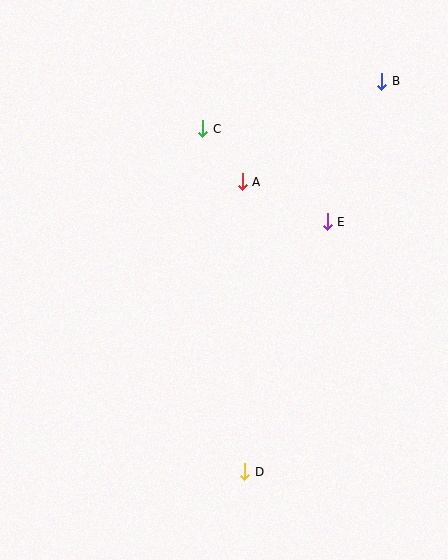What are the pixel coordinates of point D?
Point D is at (245, 472).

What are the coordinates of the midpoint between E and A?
The midpoint between E and A is at (285, 202).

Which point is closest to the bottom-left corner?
Point D is closest to the bottom-left corner.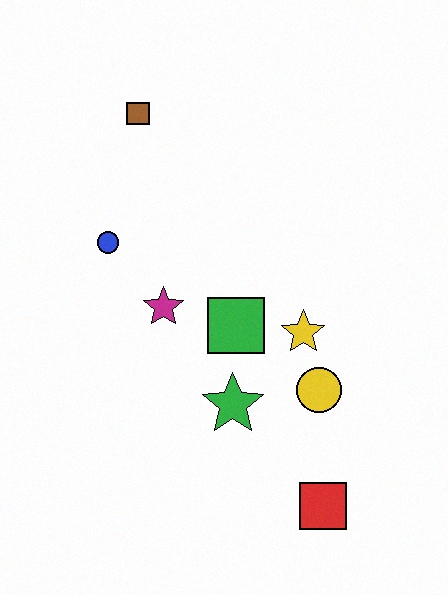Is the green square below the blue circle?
Yes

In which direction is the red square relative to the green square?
The red square is below the green square.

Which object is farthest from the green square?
The brown square is farthest from the green square.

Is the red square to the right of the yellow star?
Yes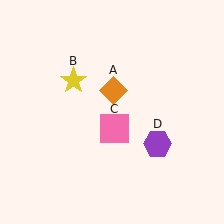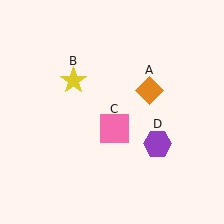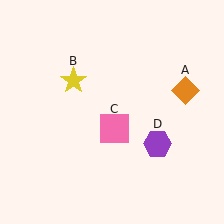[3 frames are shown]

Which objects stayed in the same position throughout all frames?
Yellow star (object B) and pink square (object C) and purple hexagon (object D) remained stationary.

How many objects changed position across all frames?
1 object changed position: orange diamond (object A).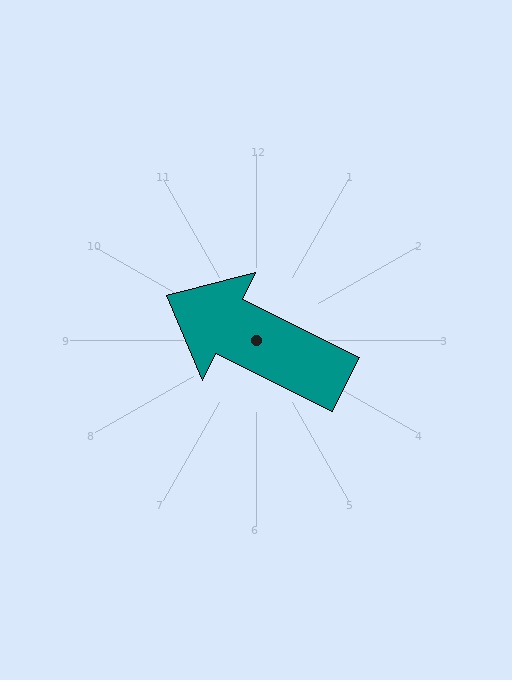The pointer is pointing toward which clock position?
Roughly 10 o'clock.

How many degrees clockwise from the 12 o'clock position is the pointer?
Approximately 296 degrees.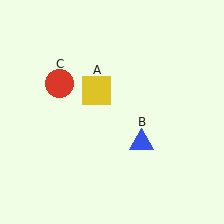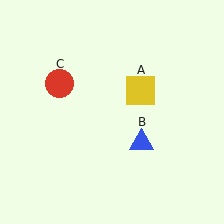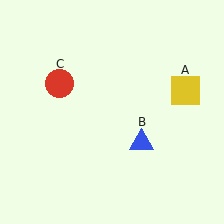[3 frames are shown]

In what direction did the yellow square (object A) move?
The yellow square (object A) moved right.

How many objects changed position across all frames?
1 object changed position: yellow square (object A).